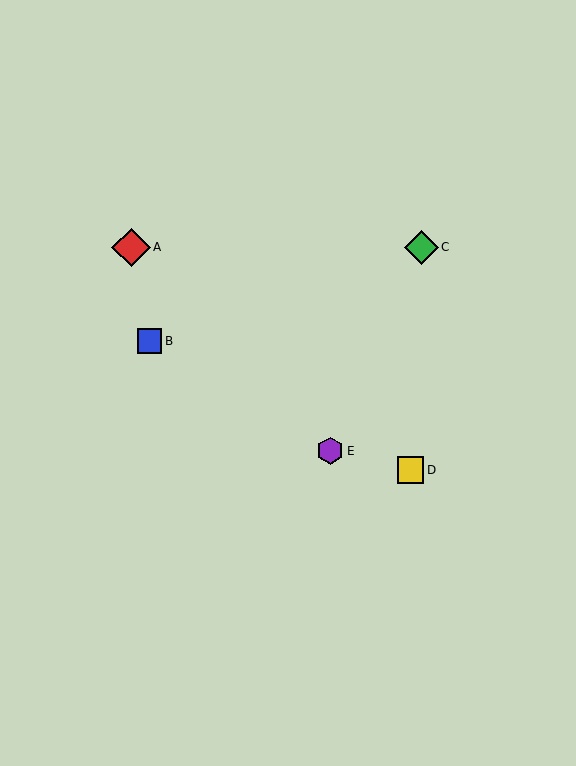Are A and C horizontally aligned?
Yes, both are at y≈247.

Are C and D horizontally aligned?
No, C is at y≈247 and D is at y≈470.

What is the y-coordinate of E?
Object E is at y≈451.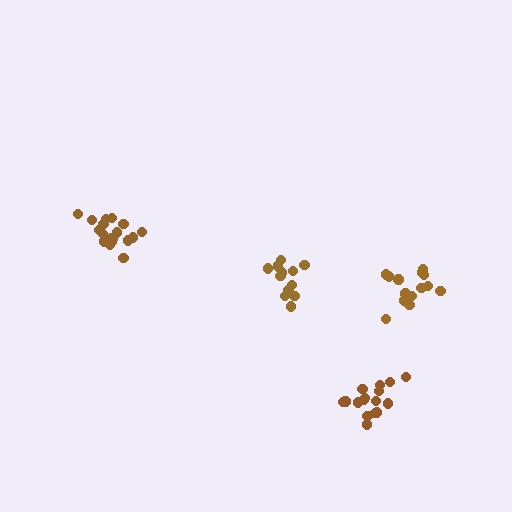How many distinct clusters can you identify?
There are 4 distinct clusters.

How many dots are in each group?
Group 1: 19 dots, Group 2: 14 dots, Group 3: 14 dots, Group 4: 17 dots (64 total).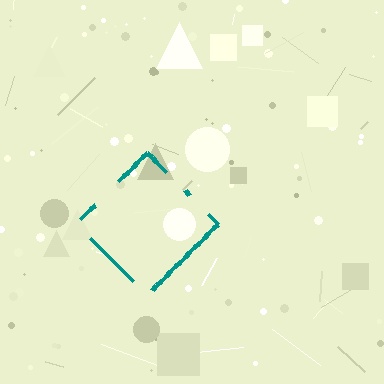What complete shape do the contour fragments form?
The contour fragments form a diamond.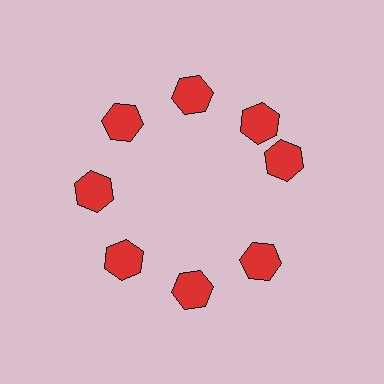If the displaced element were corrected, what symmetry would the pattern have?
It would have 8-fold rotational symmetry — the pattern would map onto itself every 45 degrees.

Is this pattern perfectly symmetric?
No. The 8 red hexagons are arranged in a ring, but one element near the 3 o'clock position is rotated out of alignment along the ring, breaking the 8-fold rotational symmetry.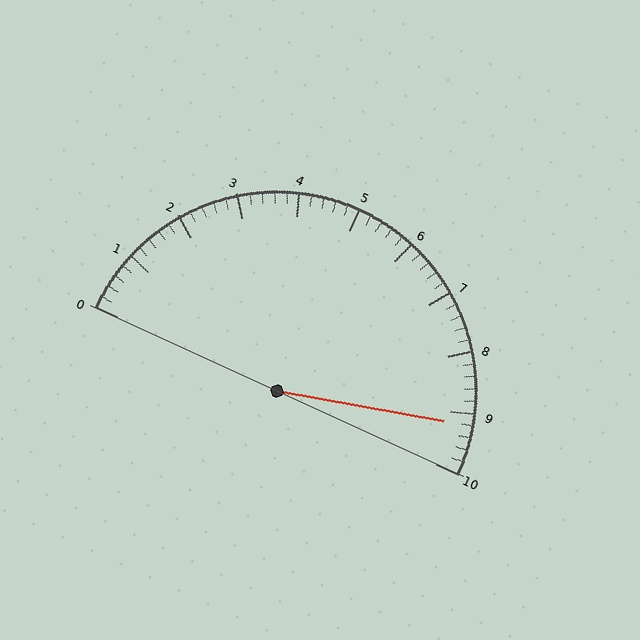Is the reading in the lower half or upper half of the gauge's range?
The reading is in the upper half of the range (0 to 10).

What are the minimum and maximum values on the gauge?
The gauge ranges from 0 to 10.